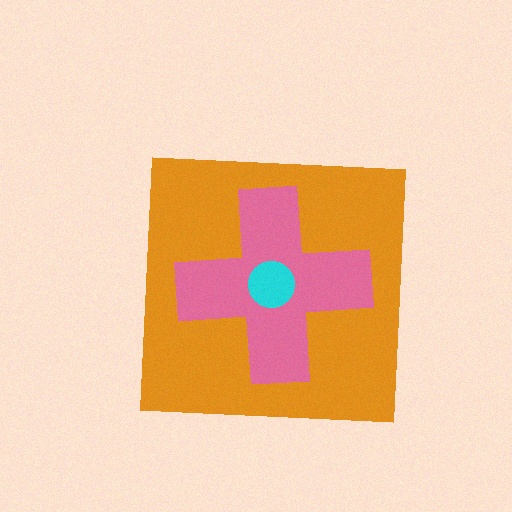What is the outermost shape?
The orange square.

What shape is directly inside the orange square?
The pink cross.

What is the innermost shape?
The cyan circle.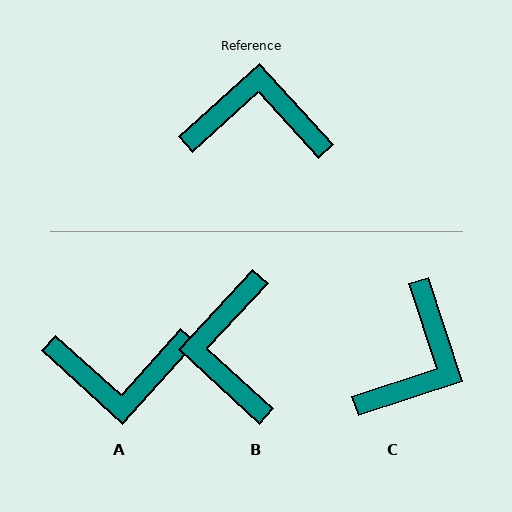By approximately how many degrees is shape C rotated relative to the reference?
Approximately 114 degrees clockwise.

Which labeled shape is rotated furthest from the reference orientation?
A, about 174 degrees away.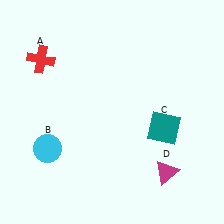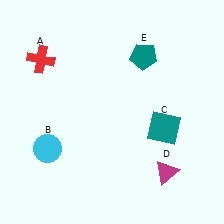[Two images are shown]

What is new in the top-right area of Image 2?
A teal pentagon (E) was added in the top-right area of Image 2.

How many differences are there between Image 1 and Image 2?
There is 1 difference between the two images.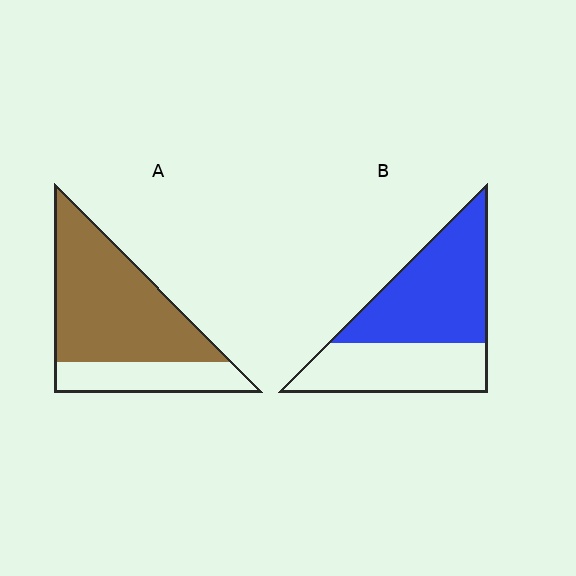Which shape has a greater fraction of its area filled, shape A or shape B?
Shape A.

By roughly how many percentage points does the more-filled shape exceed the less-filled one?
By roughly 15 percentage points (A over B).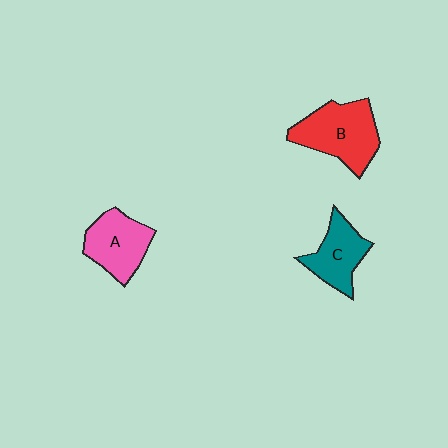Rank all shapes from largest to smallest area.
From largest to smallest: B (red), A (pink), C (teal).